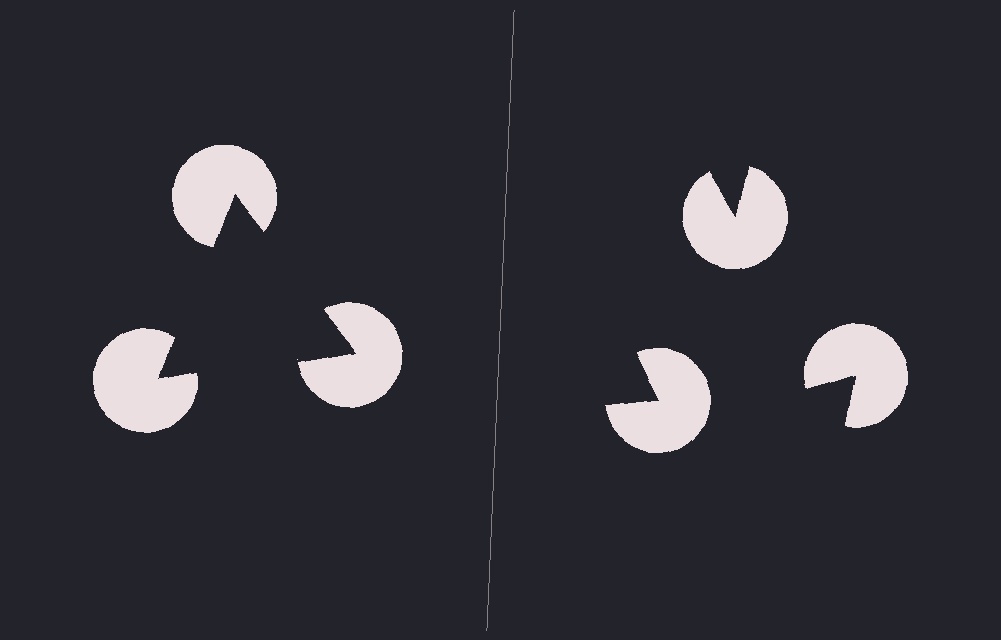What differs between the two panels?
The pac-man discs are positioned identically on both sides; only the wedge orientations differ. On the left they align to a triangle; on the right they are misaligned.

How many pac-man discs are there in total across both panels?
6 — 3 on each side.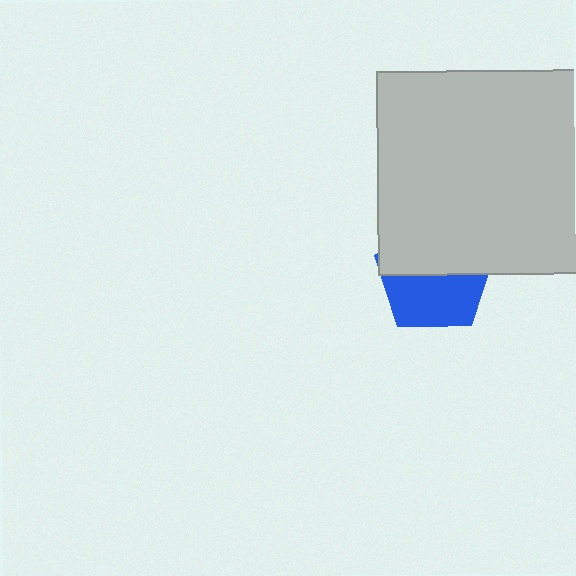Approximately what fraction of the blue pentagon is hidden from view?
Roughly 52% of the blue pentagon is hidden behind the light gray square.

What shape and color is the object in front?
The object in front is a light gray square.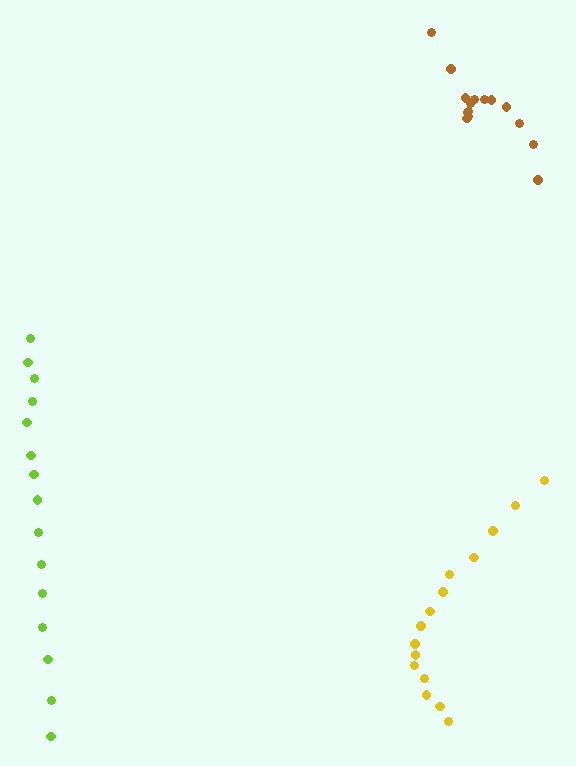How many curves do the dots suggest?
There are 3 distinct paths.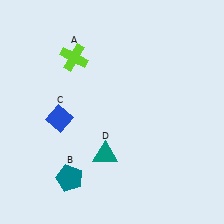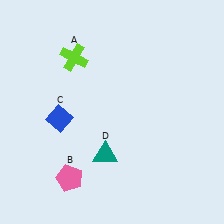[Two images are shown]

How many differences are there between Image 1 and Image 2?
There is 1 difference between the two images.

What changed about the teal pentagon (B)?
In Image 1, B is teal. In Image 2, it changed to pink.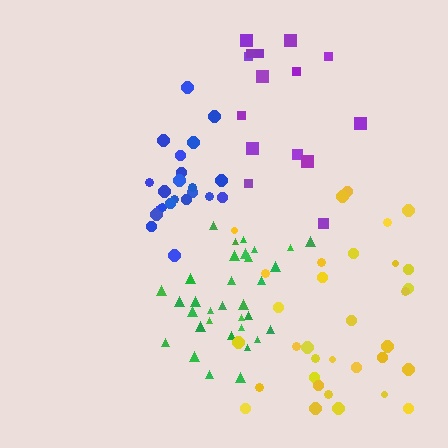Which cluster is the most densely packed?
Blue.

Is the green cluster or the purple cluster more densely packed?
Green.